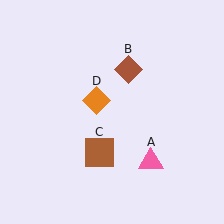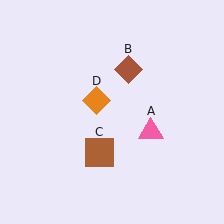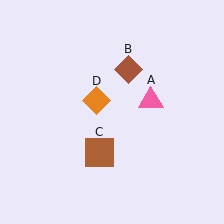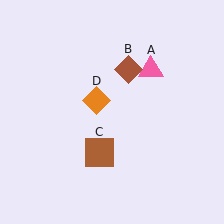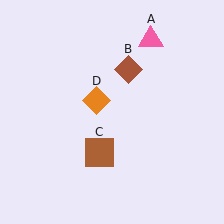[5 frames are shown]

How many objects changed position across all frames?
1 object changed position: pink triangle (object A).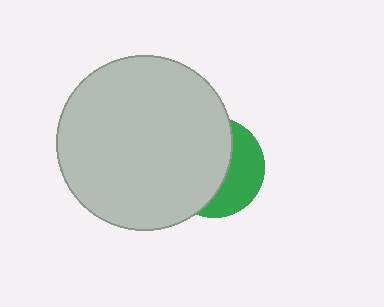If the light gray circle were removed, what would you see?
You would see the complete green circle.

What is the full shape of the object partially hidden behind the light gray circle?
The partially hidden object is a green circle.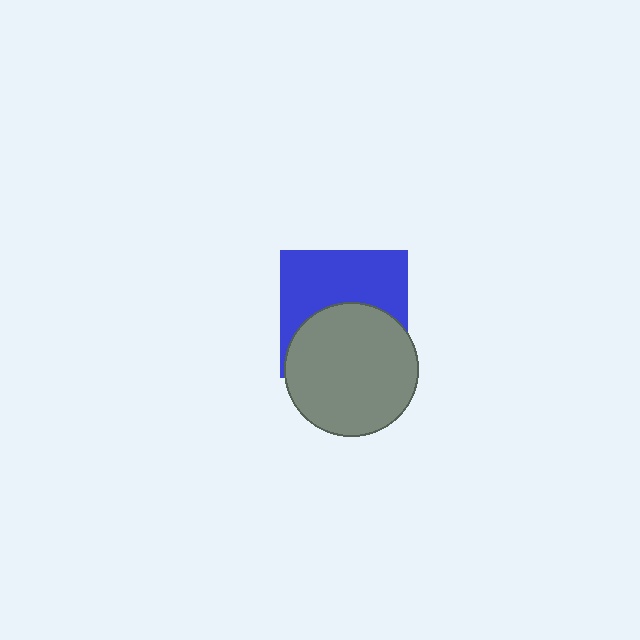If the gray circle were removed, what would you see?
You would see the complete blue square.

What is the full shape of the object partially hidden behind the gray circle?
The partially hidden object is a blue square.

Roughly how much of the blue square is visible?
About half of it is visible (roughly 52%).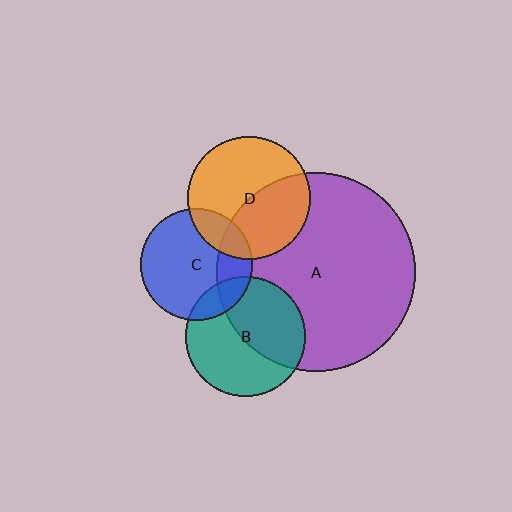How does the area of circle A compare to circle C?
Approximately 3.2 times.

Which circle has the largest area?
Circle A (purple).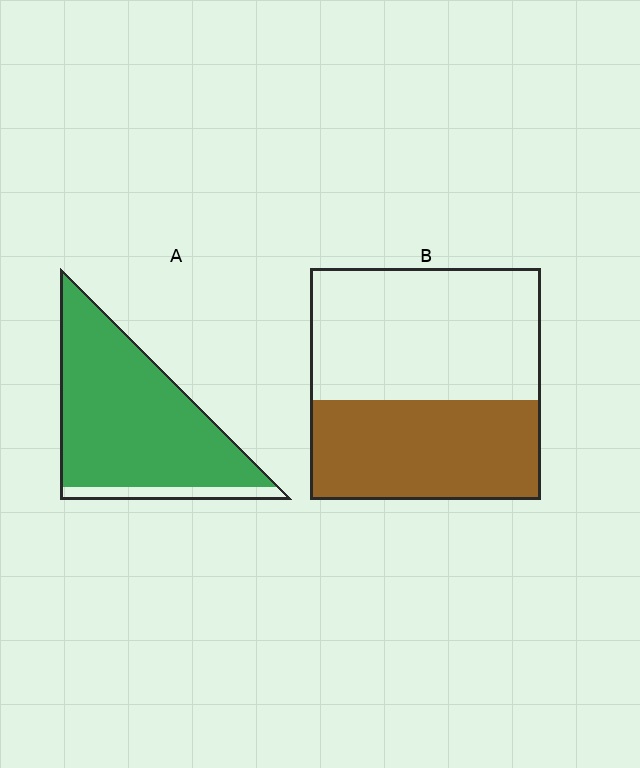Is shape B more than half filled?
No.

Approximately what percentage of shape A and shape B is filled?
A is approximately 90% and B is approximately 45%.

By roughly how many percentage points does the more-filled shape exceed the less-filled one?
By roughly 45 percentage points (A over B).